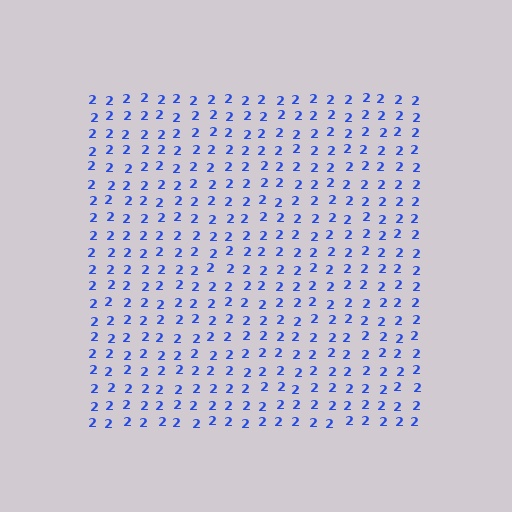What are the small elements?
The small elements are digit 2's.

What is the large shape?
The large shape is a square.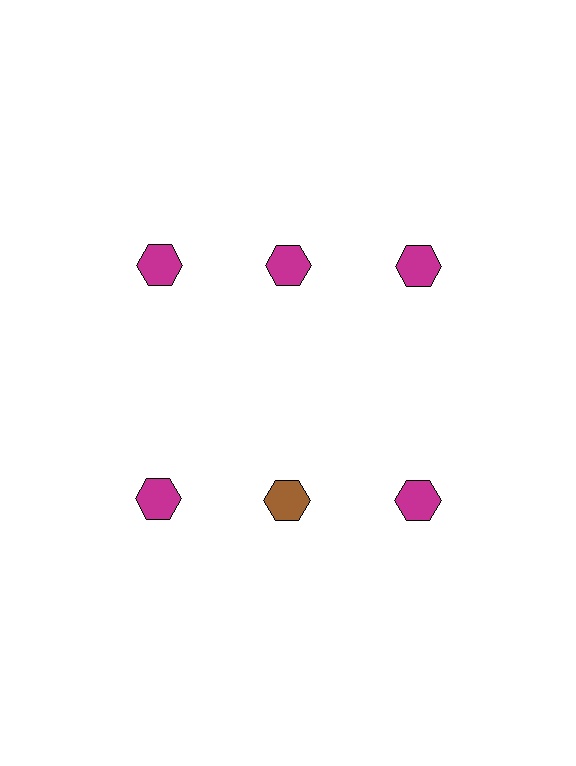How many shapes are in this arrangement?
There are 6 shapes arranged in a grid pattern.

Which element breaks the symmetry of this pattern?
The brown hexagon in the second row, second from left column breaks the symmetry. All other shapes are magenta hexagons.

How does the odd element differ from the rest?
It has a different color: brown instead of magenta.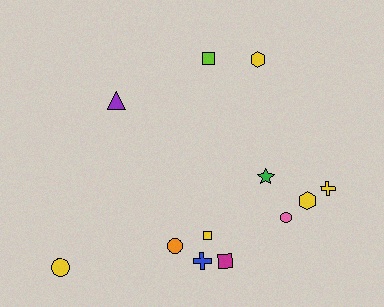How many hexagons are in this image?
There are 2 hexagons.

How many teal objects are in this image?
There are no teal objects.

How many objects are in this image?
There are 12 objects.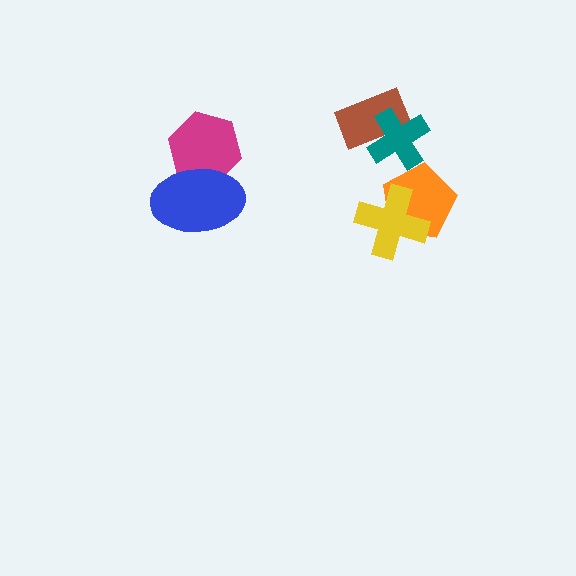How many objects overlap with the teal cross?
1 object overlaps with the teal cross.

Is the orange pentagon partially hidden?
Yes, it is partially covered by another shape.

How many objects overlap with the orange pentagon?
1 object overlaps with the orange pentagon.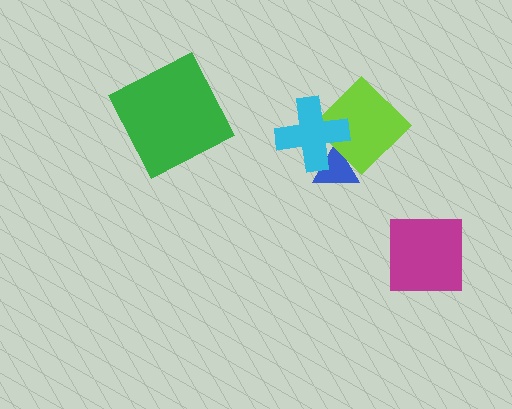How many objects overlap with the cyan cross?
2 objects overlap with the cyan cross.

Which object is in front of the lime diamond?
The cyan cross is in front of the lime diamond.